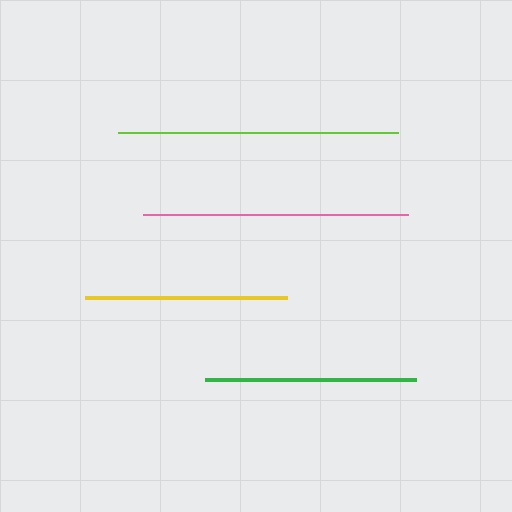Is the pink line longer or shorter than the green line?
The pink line is longer than the green line.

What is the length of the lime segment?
The lime segment is approximately 281 pixels long.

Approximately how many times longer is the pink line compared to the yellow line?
The pink line is approximately 1.3 times the length of the yellow line.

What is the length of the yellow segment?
The yellow segment is approximately 201 pixels long.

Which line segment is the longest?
The lime line is the longest at approximately 281 pixels.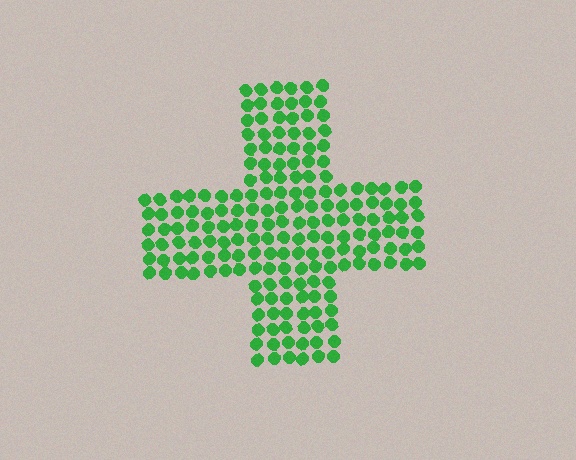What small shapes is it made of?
It is made of small circles.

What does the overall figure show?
The overall figure shows a cross.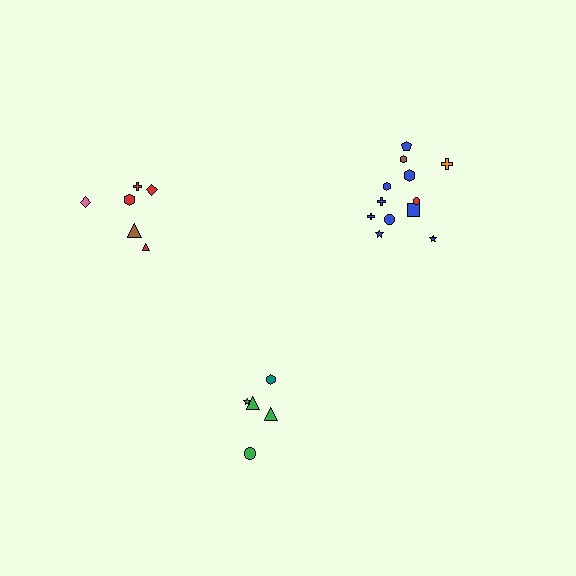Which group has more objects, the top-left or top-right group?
The top-right group.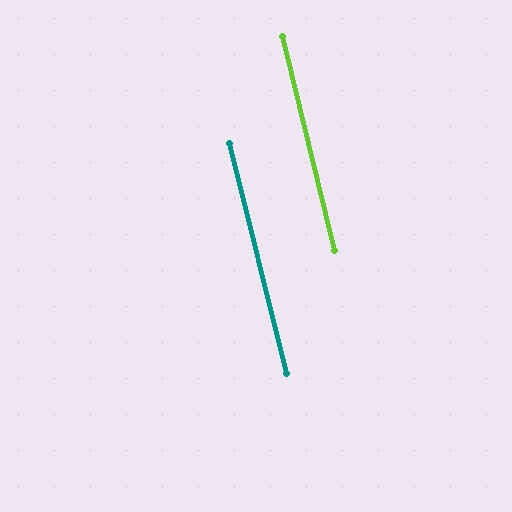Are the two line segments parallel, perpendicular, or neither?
Parallel — their directions differ by only 0.1°.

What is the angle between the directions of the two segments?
Approximately 0 degrees.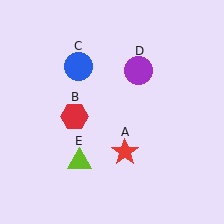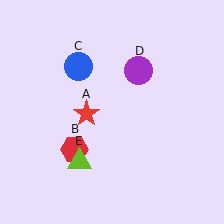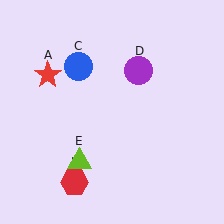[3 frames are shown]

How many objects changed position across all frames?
2 objects changed position: red star (object A), red hexagon (object B).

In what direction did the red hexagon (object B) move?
The red hexagon (object B) moved down.